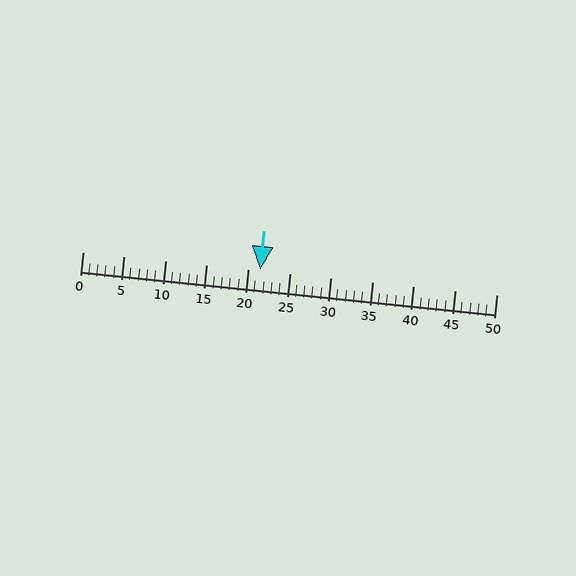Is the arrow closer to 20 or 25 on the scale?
The arrow is closer to 20.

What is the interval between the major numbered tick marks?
The major tick marks are spaced 5 units apart.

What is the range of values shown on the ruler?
The ruler shows values from 0 to 50.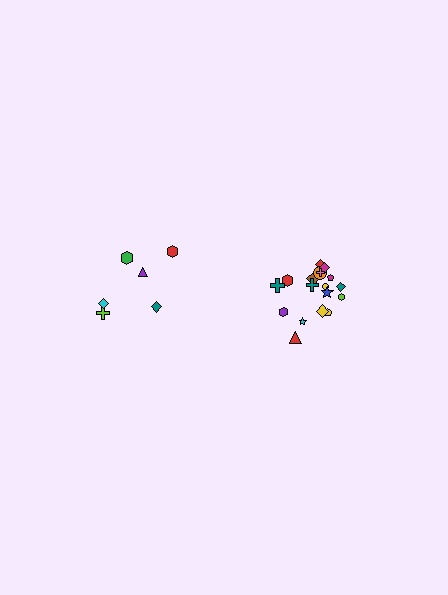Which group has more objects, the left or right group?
The right group.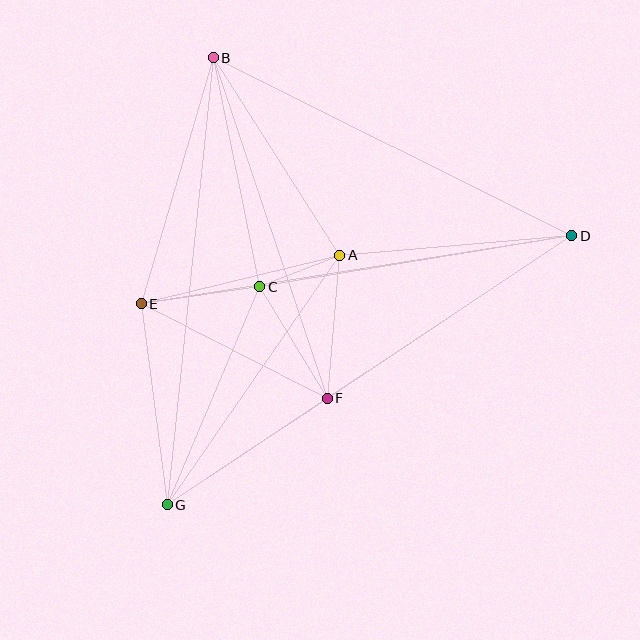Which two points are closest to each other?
Points A and C are closest to each other.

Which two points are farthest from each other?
Points D and G are farthest from each other.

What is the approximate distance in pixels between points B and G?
The distance between B and G is approximately 449 pixels.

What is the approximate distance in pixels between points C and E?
The distance between C and E is approximately 120 pixels.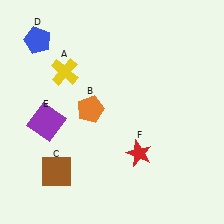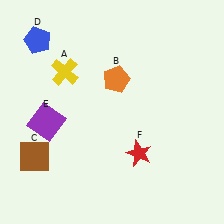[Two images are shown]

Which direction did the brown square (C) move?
The brown square (C) moved left.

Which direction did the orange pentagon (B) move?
The orange pentagon (B) moved up.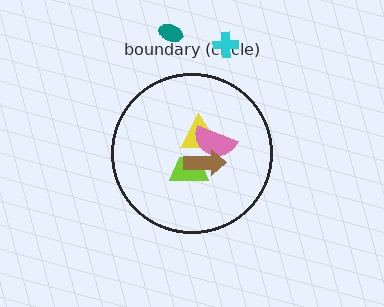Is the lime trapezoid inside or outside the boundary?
Inside.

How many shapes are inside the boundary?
4 inside, 2 outside.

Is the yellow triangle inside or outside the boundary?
Inside.